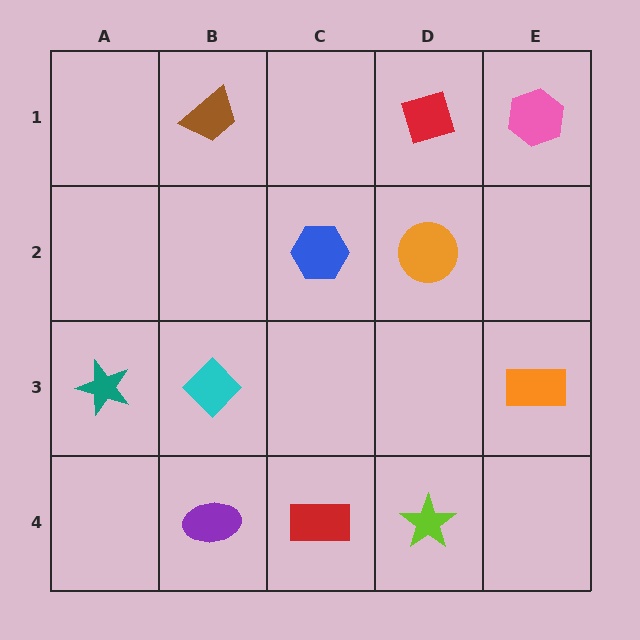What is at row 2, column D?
An orange circle.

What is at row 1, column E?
A pink hexagon.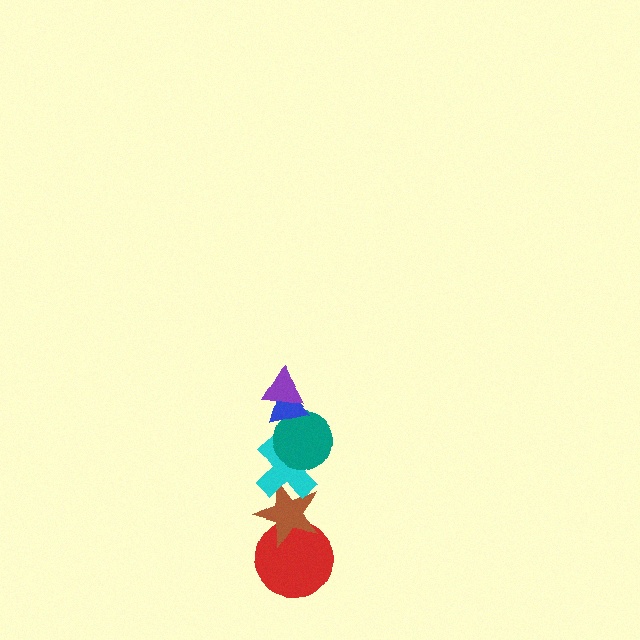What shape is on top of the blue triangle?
The purple triangle is on top of the blue triangle.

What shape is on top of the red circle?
The brown star is on top of the red circle.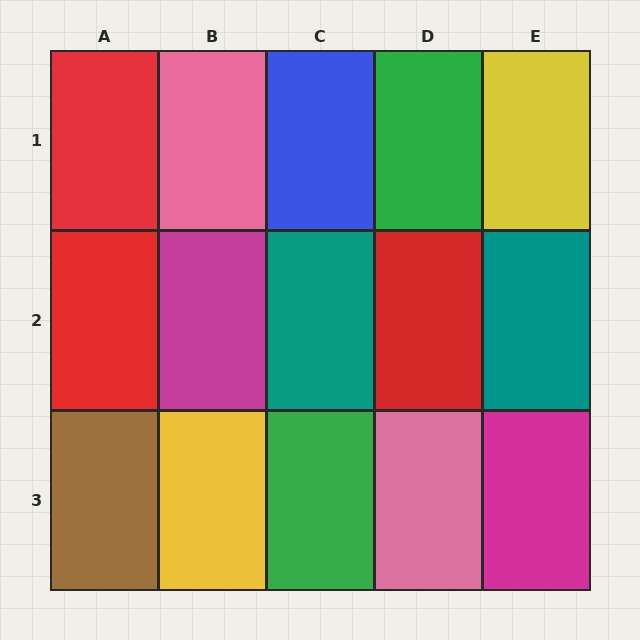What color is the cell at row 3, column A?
Brown.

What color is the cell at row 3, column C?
Green.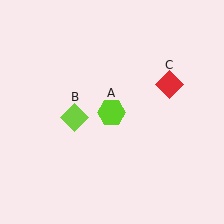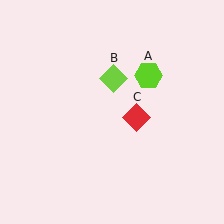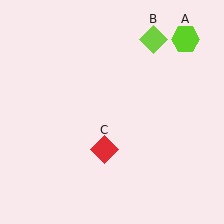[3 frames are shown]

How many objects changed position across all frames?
3 objects changed position: lime hexagon (object A), lime diamond (object B), red diamond (object C).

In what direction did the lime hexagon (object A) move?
The lime hexagon (object A) moved up and to the right.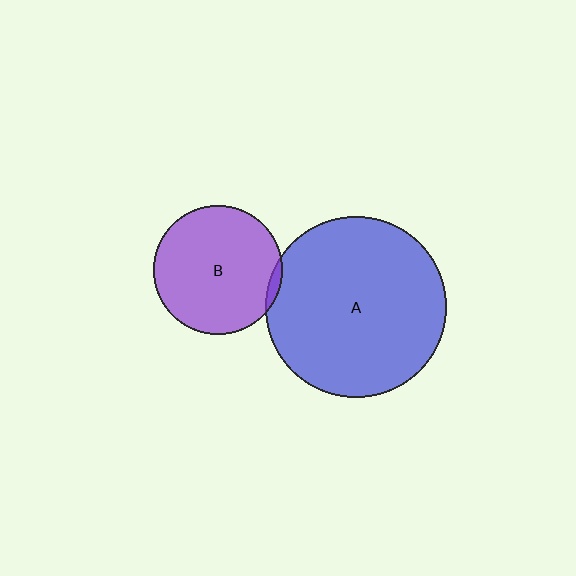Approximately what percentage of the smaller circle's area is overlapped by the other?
Approximately 5%.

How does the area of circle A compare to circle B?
Approximately 2.0 times.